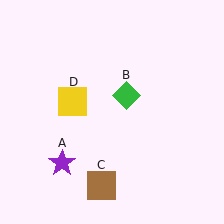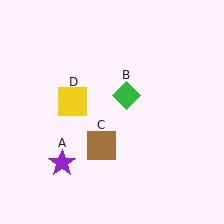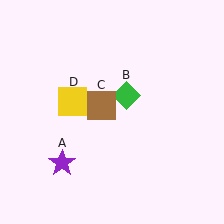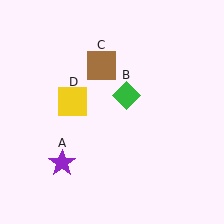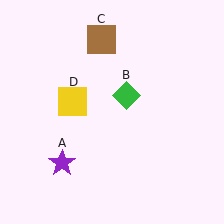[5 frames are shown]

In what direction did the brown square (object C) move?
The brown square (object C) moved up.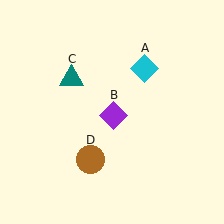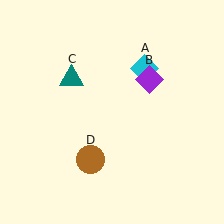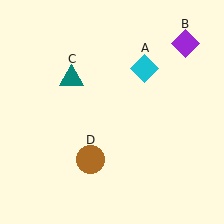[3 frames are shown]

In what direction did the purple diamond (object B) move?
The purple diamond (object B) moved up and to the right.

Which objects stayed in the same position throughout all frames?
Cyan diamond (object A) and teal triangle (object C) and brown circle (object D) remained stationary.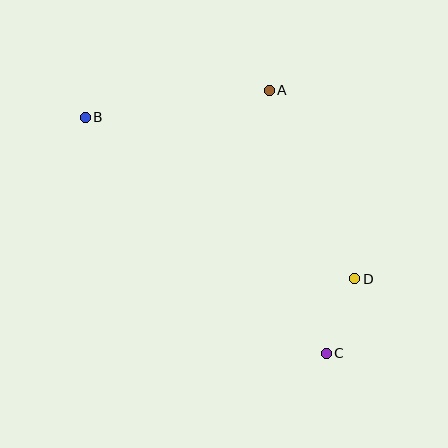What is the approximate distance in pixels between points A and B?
The distance between A and B is approximately 186 pixels.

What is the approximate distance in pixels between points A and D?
The distance between A and D is approximately 207 pixels.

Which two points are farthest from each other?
Points B and C are farthest from each other.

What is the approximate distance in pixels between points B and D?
The distance between B and D is approximately 315 pixels.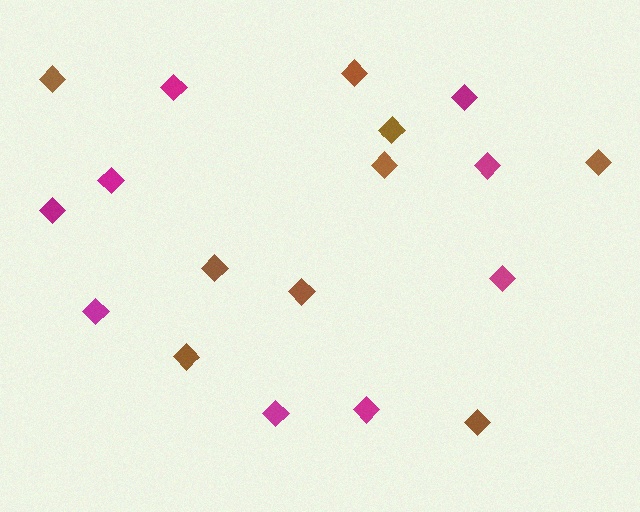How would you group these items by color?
There are 2 groups: one group of brown diamonds (9) and one group of magenta diamonds (9).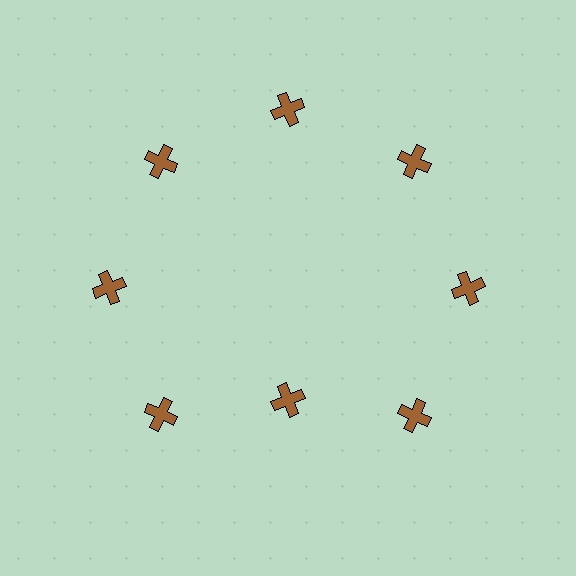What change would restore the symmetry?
The symmetry would be restored by moving it outward, back onto the ring so that all 8 crosses sit at equal angles and equal distance from the center.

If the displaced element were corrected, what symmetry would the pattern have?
It would have 8-fold rotational symmetry — the pattern would map onto itself every 45 degrees.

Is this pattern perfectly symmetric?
No. The 8 brown crosses are arranged in a ring, but one element near the 6 o'clock position is pulled inward toward the center, breaking the 8-fold rotational symmetry.